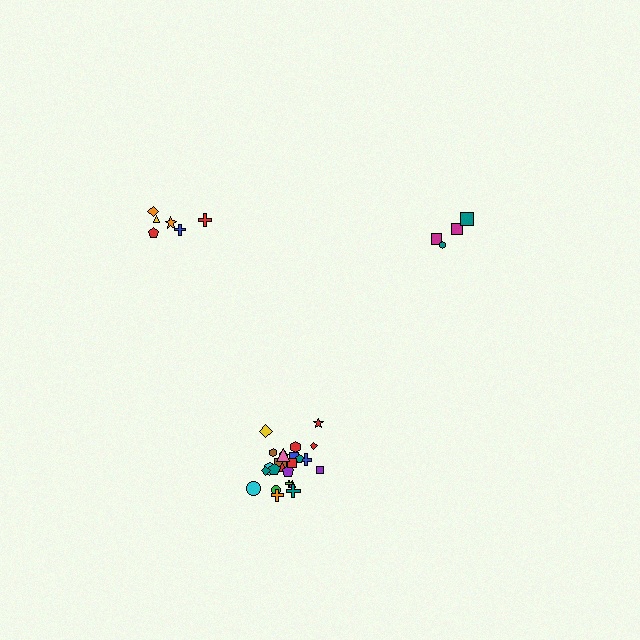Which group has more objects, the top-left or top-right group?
The top-left group.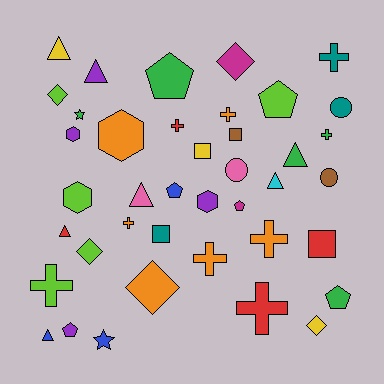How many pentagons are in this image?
There are 6 pentagons.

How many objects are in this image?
There are 40 objects.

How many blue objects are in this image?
There are 3 blue objects.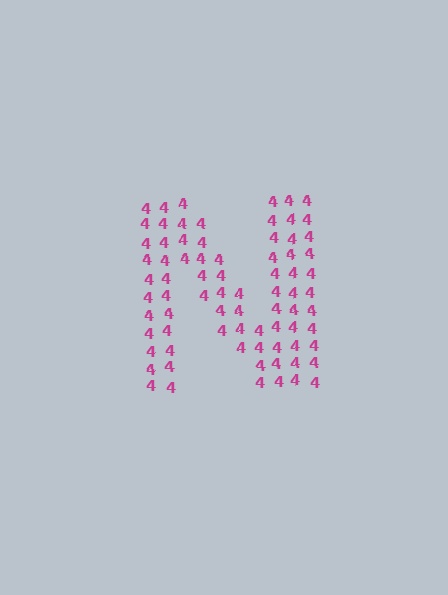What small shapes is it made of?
It is made of small digit 4's.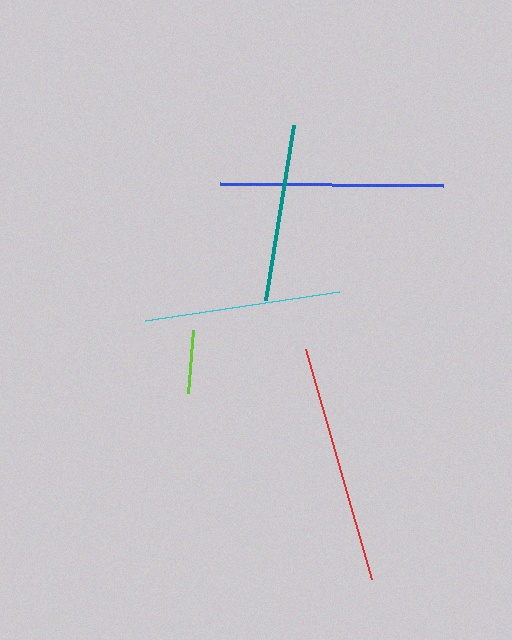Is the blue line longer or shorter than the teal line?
The blue line is longer than the teal line.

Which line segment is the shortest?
The lime line is the shortest at approximately 63 pixels.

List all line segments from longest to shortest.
From longest to shortest: red, blue, cyan, teal, lime.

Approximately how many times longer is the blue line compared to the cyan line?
The blue line is approximately 1.1 times the length of the cyan line.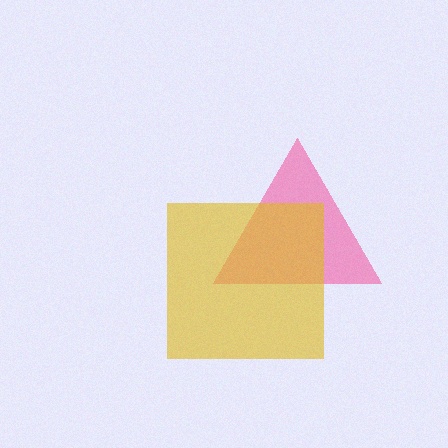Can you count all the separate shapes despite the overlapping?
Yes, there are 2 separate shapes.